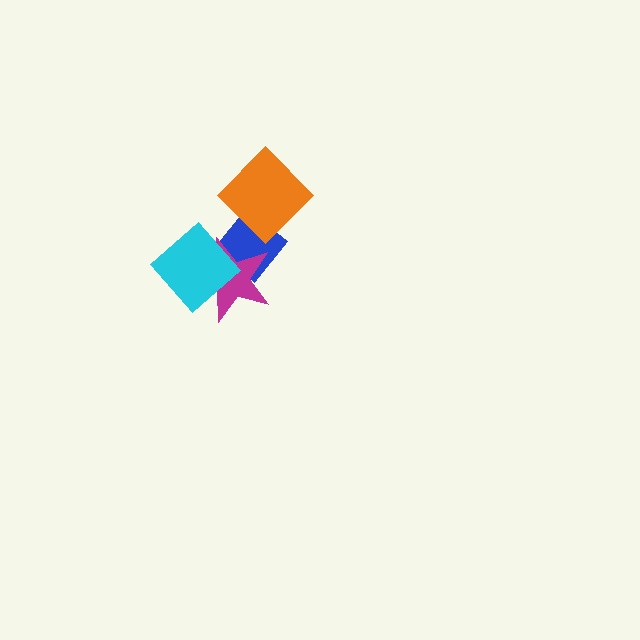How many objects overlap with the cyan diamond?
1 object overlaps with the cyan diamond.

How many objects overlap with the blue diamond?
2 objects overlap with the blue diamond.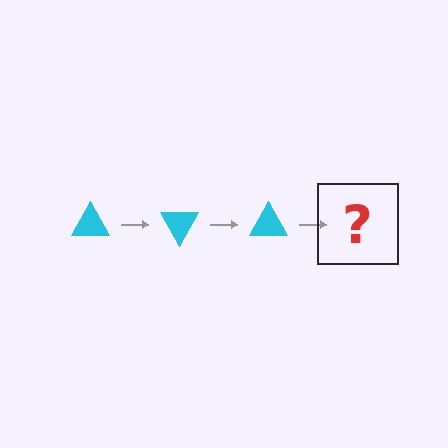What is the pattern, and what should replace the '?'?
The pattern is that the triangle rotates 60 degrees each step. The '?' should be a cyan triangle rotated 180 degrees.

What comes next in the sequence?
The next element should be a cyan triangle rotated 180 degrees.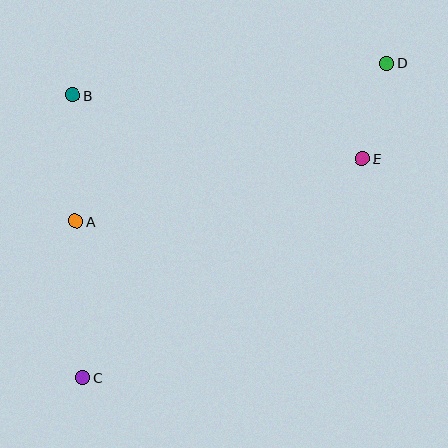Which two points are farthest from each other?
Points C and D are farthest from each other.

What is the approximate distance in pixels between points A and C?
The distance between A and C is approximately 157 pixels.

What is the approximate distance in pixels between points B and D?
The distance between B and D is approximately 315 pixels.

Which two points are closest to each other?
Points D and E are closest to each other.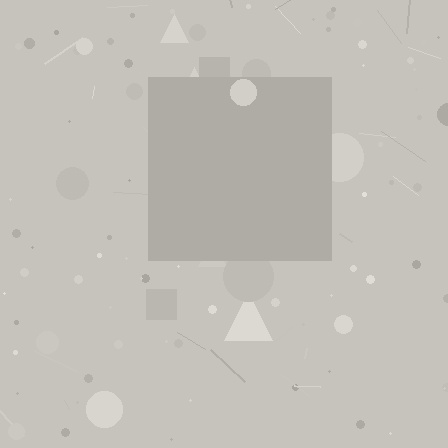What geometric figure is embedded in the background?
A square is embedded in the background.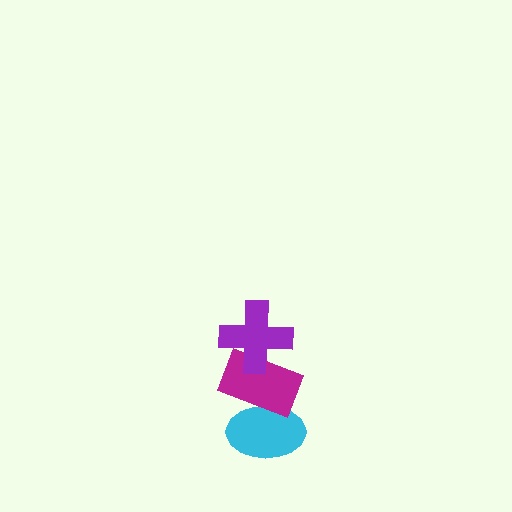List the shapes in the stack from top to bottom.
From top to bottom: the purple cross, the magenta rectangle, the cyan ellipse.